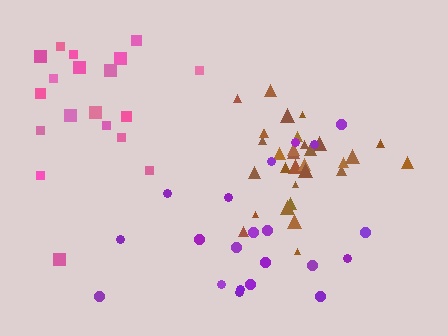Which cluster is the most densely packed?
Brown.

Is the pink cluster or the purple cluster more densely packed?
Pink.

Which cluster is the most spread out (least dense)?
Purple.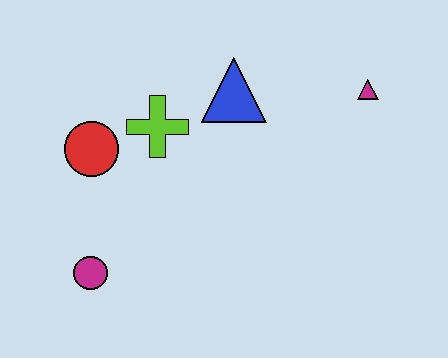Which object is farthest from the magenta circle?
The magenta triangle is farthest from the magenta circle.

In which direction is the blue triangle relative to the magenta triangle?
The blue triangle is to the left of the magenta triangle.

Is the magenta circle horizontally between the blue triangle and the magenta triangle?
No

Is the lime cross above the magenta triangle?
No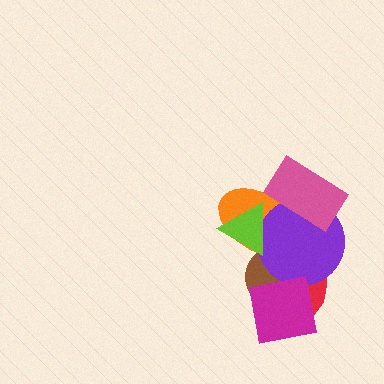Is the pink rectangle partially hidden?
No, no other shape covers it.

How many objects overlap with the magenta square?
2 objects overlap with the magenta square.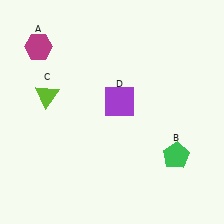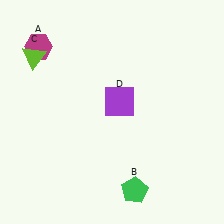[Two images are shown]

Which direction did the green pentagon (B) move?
The green pentagon (B) moved left.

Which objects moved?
The objects that moved are: the green pentagon (B), the lime triangle (C).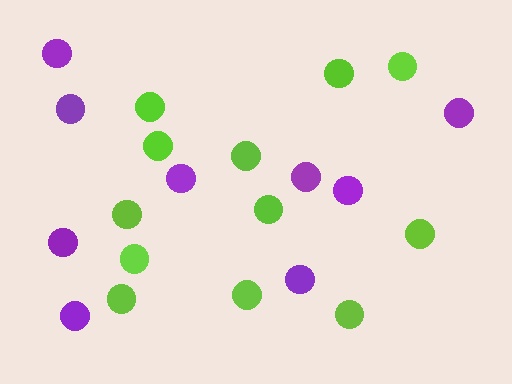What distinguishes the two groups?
There are 2 groups: one group of purple circles (9) and one group of lime circles (12).